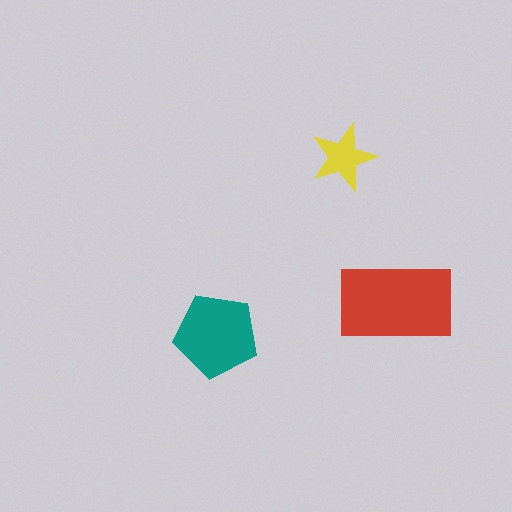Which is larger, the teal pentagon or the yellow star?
The teal pentagon.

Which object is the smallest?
The yellow star.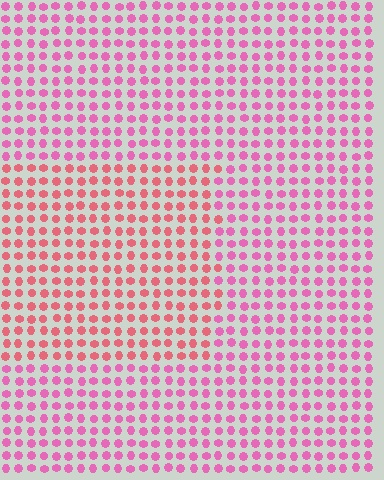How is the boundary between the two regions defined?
The boundary is defined purely by a slight shift in hue (about 30 degrees). Spacing, size, and orientation are identical on both sides.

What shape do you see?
I see a rectangle.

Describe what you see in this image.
The image is filled with small pink elements in a uniform arrangement. A rectangle-shaped region is visible where the elements are tinted to a slightly different hue, forming a subtle color boundary.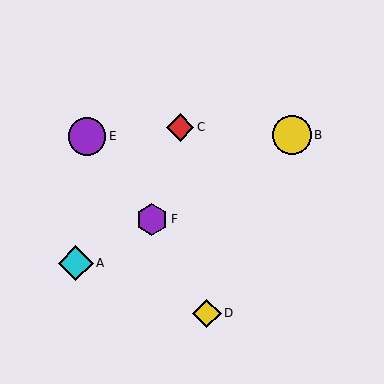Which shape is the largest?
The yellow circle (labeled B) is the largest.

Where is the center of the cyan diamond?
The center of the cyan diamond is at (76, 263).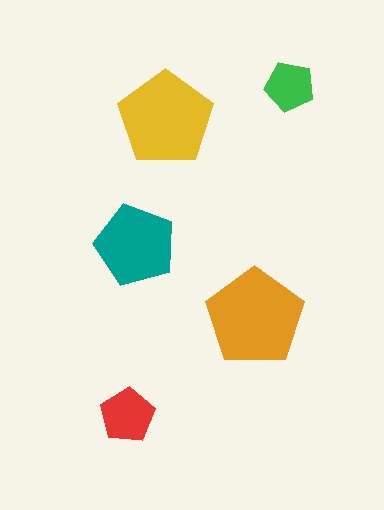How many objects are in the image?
There are 5 objects in the image.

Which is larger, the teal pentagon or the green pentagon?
The teal one.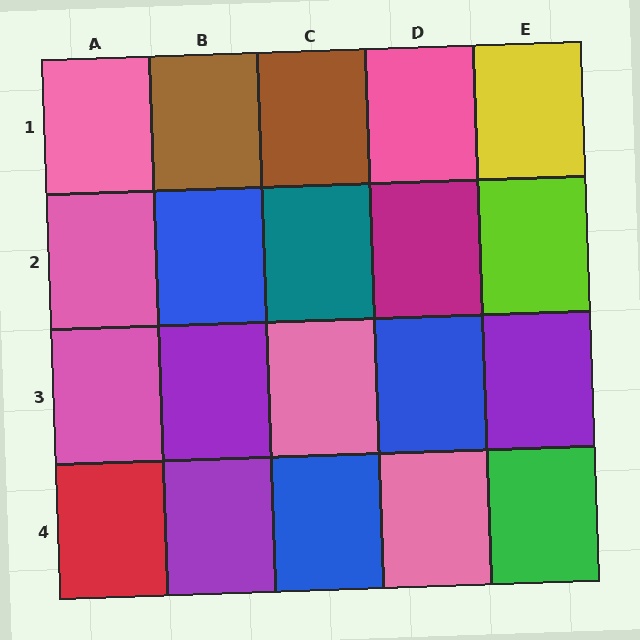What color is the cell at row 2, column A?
Pink.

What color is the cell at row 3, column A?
Pink.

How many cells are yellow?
1 cell is yellow.